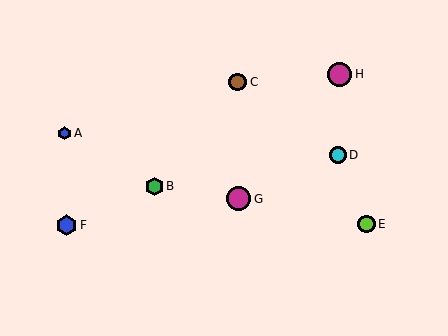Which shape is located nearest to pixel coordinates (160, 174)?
The green hexagon (labeled B) at (154, 186) is nearest to that location.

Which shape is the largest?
The magenta circle (labeled G) is the largest.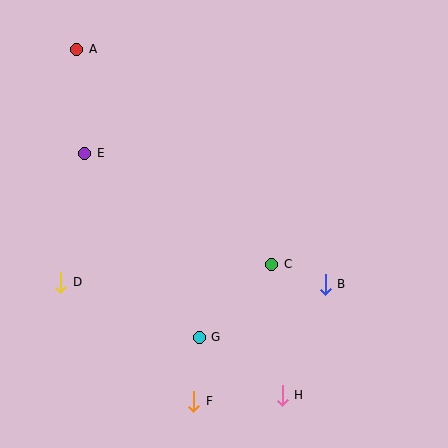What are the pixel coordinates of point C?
Point C is at (272, 264).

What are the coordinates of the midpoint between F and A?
The midpoint between F and A is at (135, 225).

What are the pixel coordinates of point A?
Point A is at (77, 49).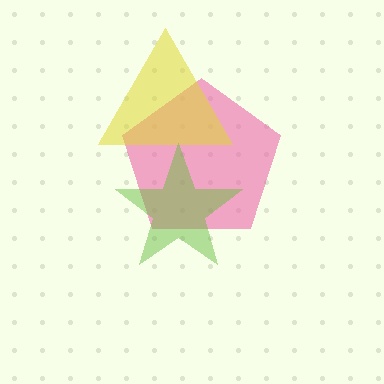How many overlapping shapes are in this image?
There are 3 overlapping shapes in the image.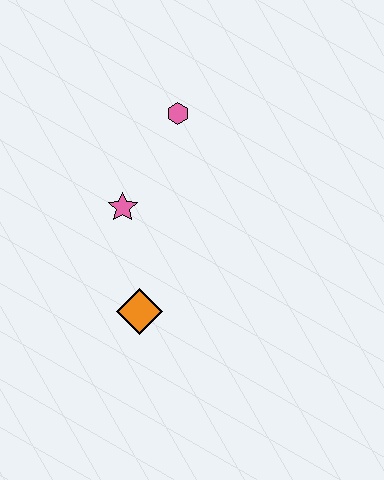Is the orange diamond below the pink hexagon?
Yes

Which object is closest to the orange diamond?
The pink star is closest to the orange diamond.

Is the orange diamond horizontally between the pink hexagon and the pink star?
Yes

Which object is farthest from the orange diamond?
The pink hexagon is farthest from the orange diamond.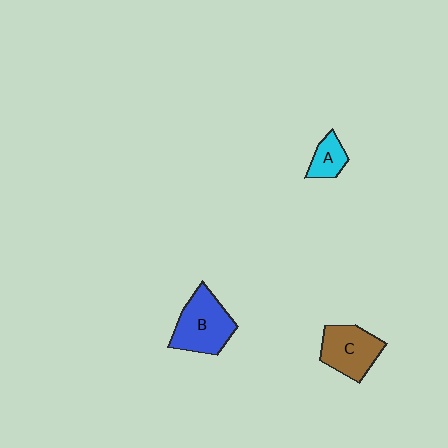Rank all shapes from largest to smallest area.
From largest to smallest: B (blue), C (brown), A (cyan).